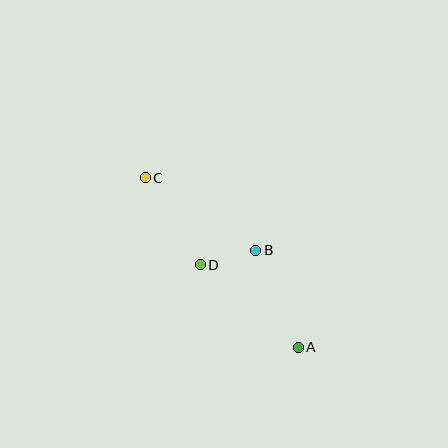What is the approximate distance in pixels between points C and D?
The distance between C and D is approximately 103 pixels.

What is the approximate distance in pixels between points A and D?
The distance between A and D is approximately 128 pixels.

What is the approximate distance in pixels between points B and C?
The distance between B and C is approximately 132 pixels.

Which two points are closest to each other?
Points B and D are closest to each other.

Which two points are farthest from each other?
Points A and C are farthest from each other.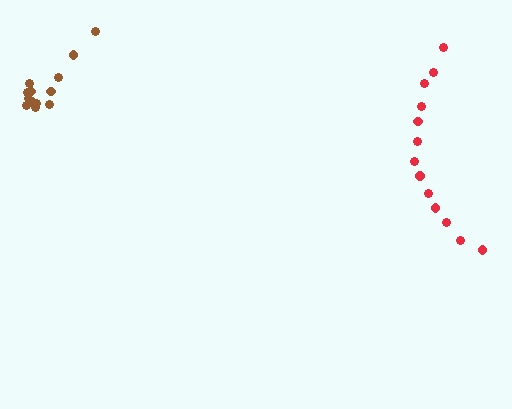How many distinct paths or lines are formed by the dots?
There are 2 distinct paths.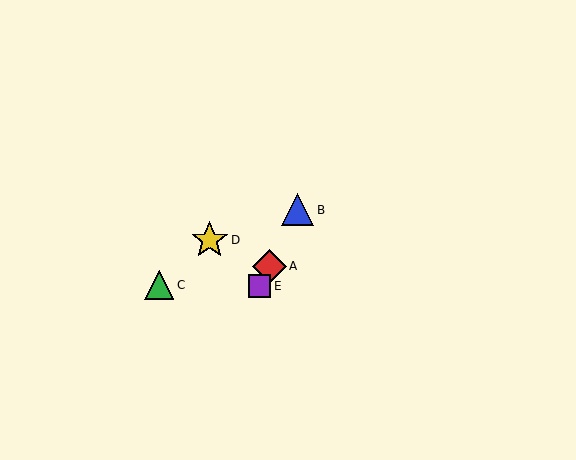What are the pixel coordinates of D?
Object D is at (210, 240).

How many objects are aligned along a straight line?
3 objects (A, B, E) are aligned along a straight line.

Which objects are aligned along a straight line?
Objects A, B, E are aligned along a straight line.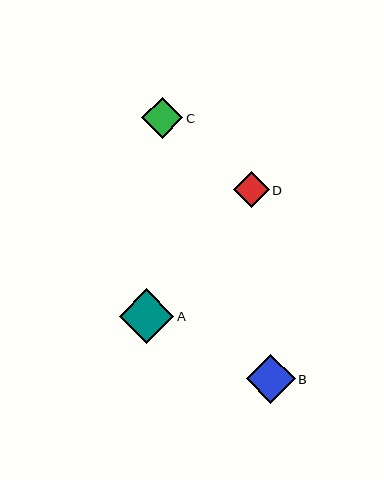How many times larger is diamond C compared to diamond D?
Diamond C is approximately 1.2 times the size of diamond D.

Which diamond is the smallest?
Diamond D is the smallest with a size of approximately 35 pixels.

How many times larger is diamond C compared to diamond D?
Diamond C is approximately 1.2 times the size of diamond D.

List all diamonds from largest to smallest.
From largest to smallest: A, B, C, D.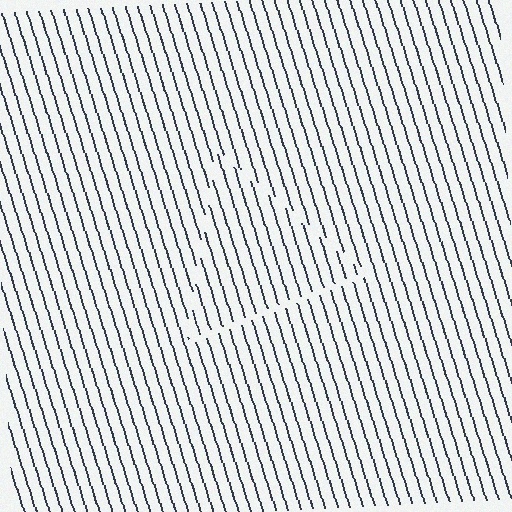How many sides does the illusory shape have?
3 sides — the line-ends trace a triangle.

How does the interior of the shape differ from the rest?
The interior of the shape contains the same grating, shifted by half a period — the contour is defined by the phase discontinuity where line-ends from the inner and outer gratings abut.